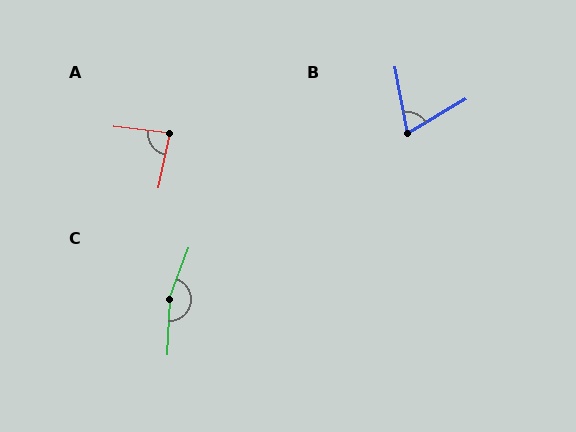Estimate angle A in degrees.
Approximately 84 degrees.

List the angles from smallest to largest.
B (71°), A (84°), C (162°).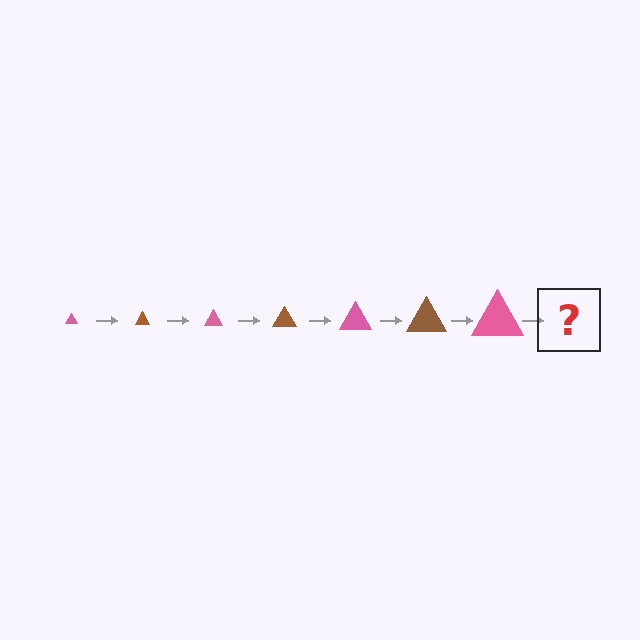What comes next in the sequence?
The next element should be a brown triangle, larger than the previous one.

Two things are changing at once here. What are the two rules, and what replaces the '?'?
The two rules are that the triangle grows larger each step and the color cycles through pink and brown. The '?' should be a brown triangle, larger than the previous one.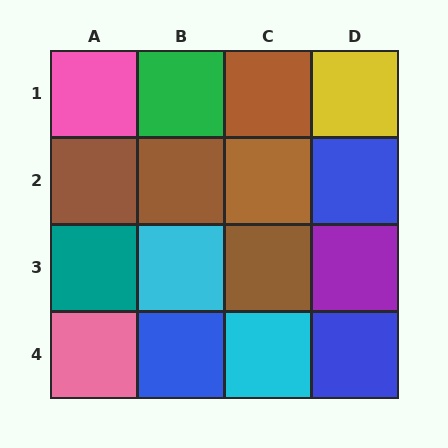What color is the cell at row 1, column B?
Green.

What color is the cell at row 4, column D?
Blue.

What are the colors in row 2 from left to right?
Brown, brown, brown, blue.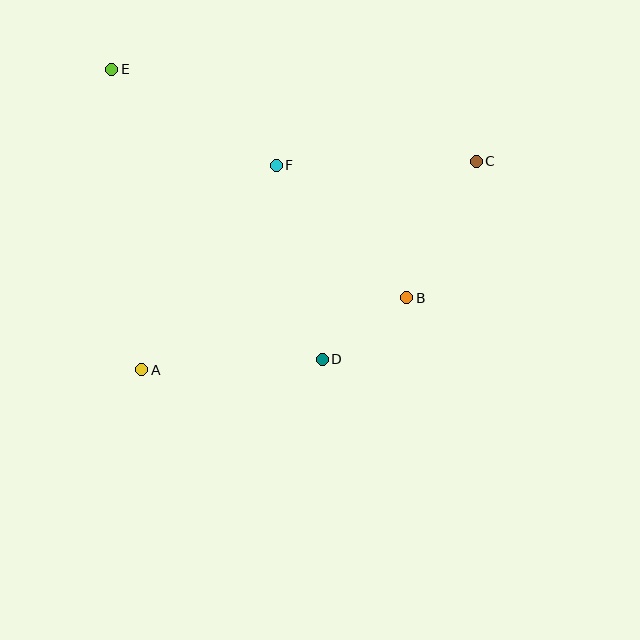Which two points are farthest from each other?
Points A and C are farthest from each other.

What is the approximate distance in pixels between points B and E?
The distance between B and E is approximately 373 pixels.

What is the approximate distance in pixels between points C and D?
The distance between C and D is approximately 251 pixels.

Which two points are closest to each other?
Points B and D are closest to each other.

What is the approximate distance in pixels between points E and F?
The distance between E and F is approximately 190 pixels.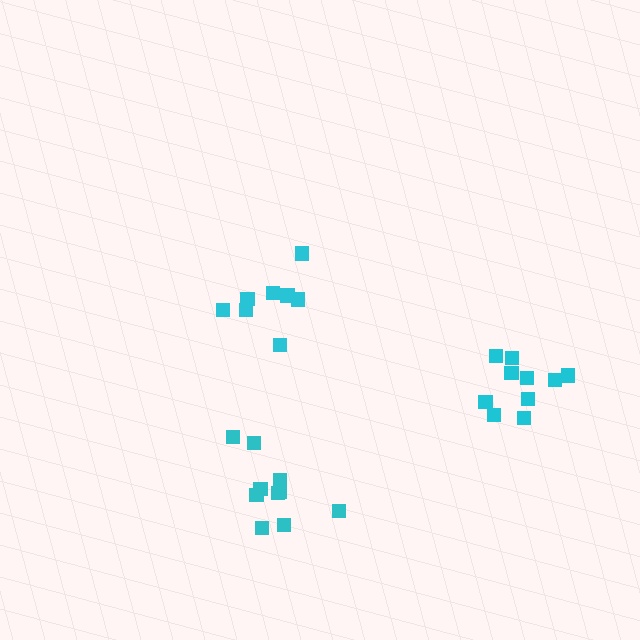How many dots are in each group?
Group 1: 10 dots, Group 2: 10 dots, Group 3: 8 dots (28 total).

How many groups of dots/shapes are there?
There are 3 groups.